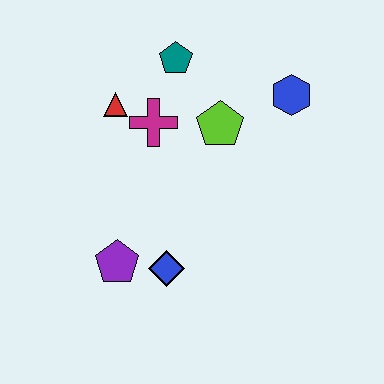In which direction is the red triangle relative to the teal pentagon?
The red triangle is to the left of the teal pentagon.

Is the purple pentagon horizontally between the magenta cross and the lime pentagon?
No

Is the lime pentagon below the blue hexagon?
Yes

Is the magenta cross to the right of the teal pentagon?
No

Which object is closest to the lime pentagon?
The magenta cross is closest to the lime pentagon.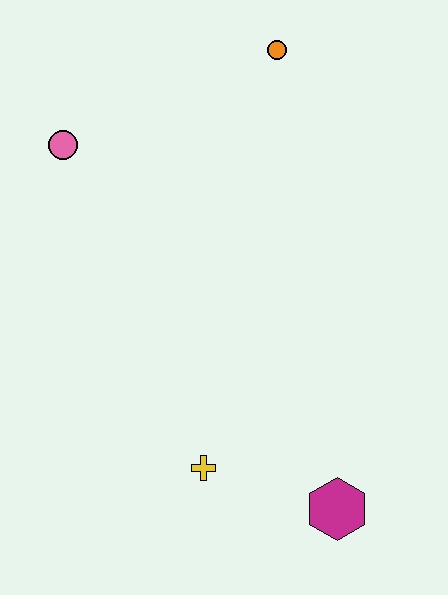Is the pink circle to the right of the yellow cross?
No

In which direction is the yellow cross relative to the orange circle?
The yellow cross is below the orange circle.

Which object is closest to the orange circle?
The pink circle is closest to the orange circle.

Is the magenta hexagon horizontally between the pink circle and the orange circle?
No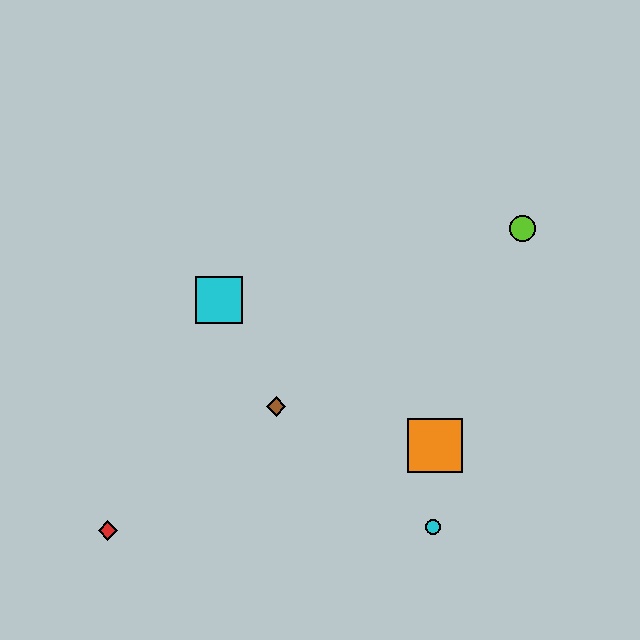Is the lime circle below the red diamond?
No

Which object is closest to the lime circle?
The orange square is closest to the lime circle.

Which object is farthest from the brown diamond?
The lime circle is farthest from the brown diamond.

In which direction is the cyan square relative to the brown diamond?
The cyan square is above the brown diamond.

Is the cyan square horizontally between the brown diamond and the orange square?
No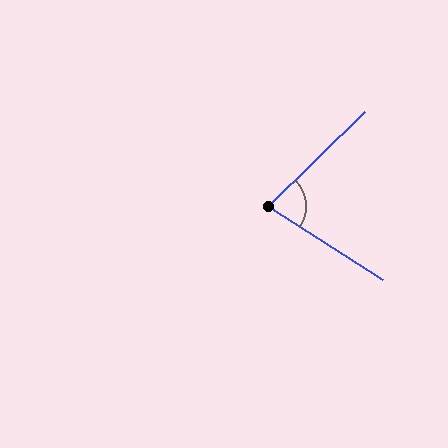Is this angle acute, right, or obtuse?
It is acute.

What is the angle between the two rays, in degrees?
Approximately 77 degrees.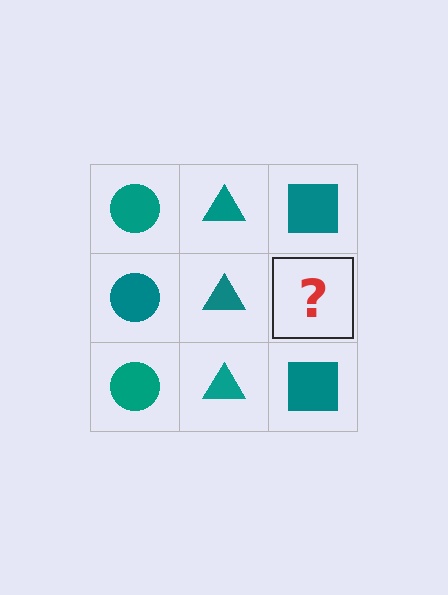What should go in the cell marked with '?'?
The missing cell should contain a teal square.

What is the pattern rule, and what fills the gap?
The rule is that each column has a consistent shape. The gap should be filled with a teal square.